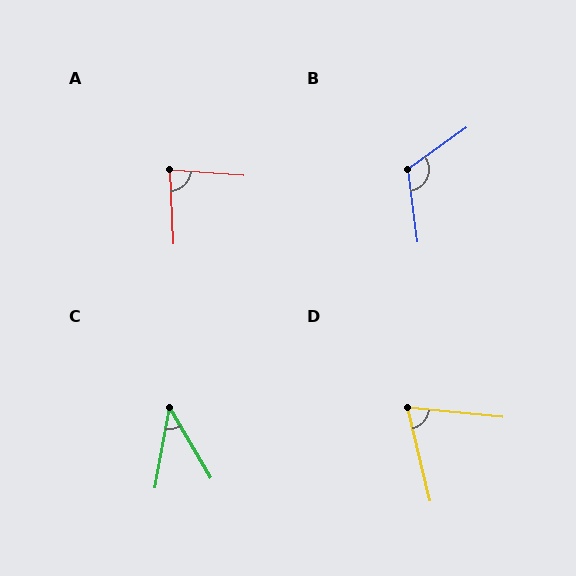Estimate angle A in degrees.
Approximately 83 degrees.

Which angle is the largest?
B, at approximately 118 degrees.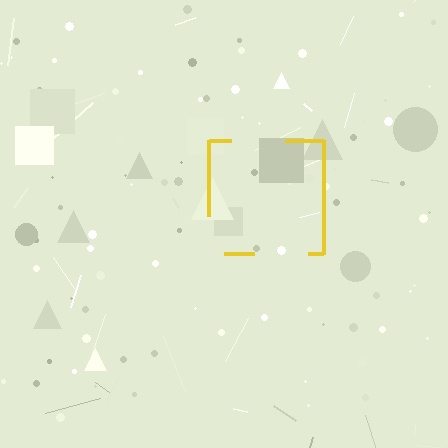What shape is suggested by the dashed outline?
The dashed outline suggests a square.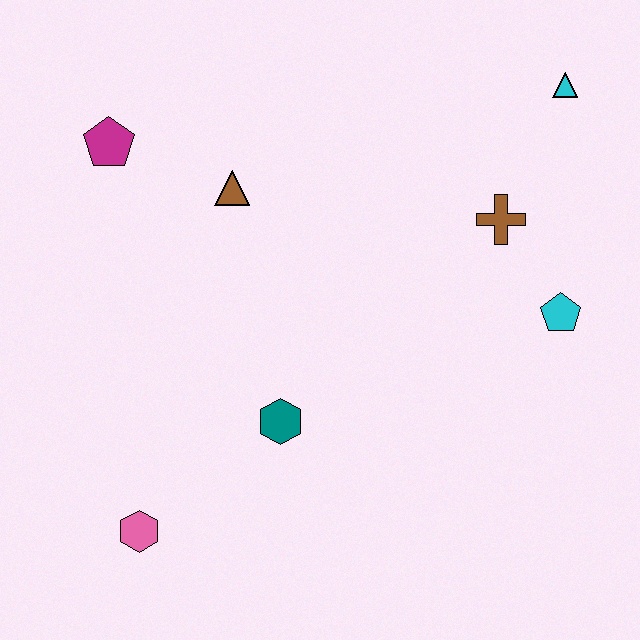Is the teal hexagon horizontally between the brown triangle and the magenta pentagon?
No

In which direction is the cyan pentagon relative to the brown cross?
The cyan pentagon is below the brown cross.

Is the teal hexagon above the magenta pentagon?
No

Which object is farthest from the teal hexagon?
The cyan triangle is farthest from the teal hexagon.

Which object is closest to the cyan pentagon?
The brown cross is closest to the cyan pentagon.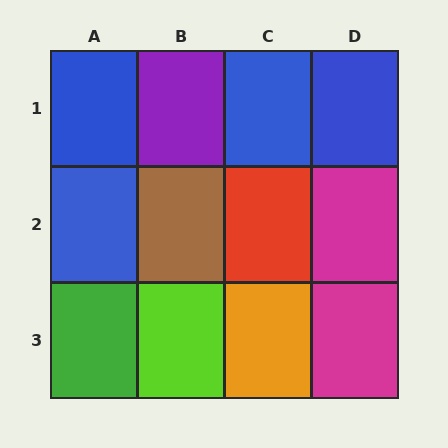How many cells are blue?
4 cells are blue.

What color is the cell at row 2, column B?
Brown.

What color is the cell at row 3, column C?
Orange.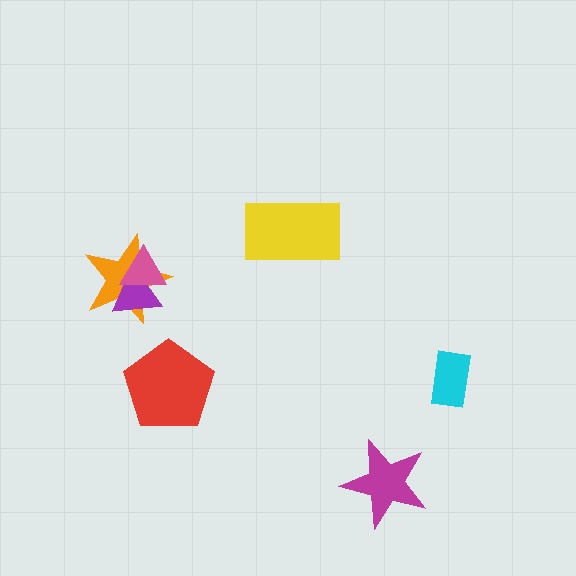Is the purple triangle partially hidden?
Yes, it is partially covered by another shape.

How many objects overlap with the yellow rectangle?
0 objects overlap with the yellow rectangle.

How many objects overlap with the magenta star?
0 objects overlap with the magenta star.